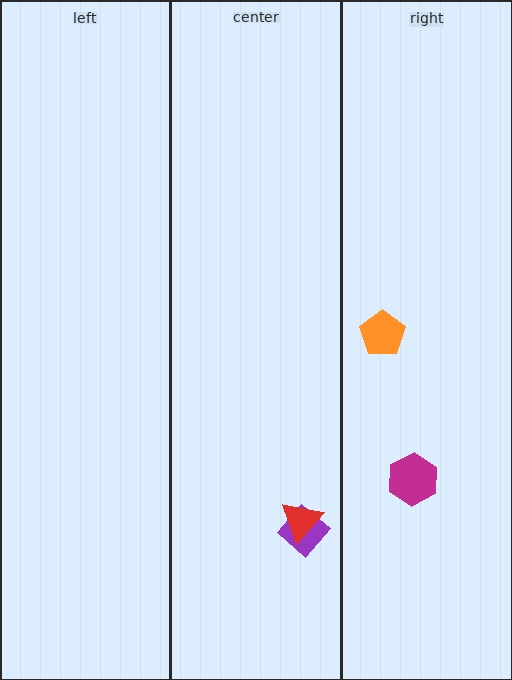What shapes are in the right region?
The orange pentagon, the magenta hexagon.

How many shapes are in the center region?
2.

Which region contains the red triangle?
The center region.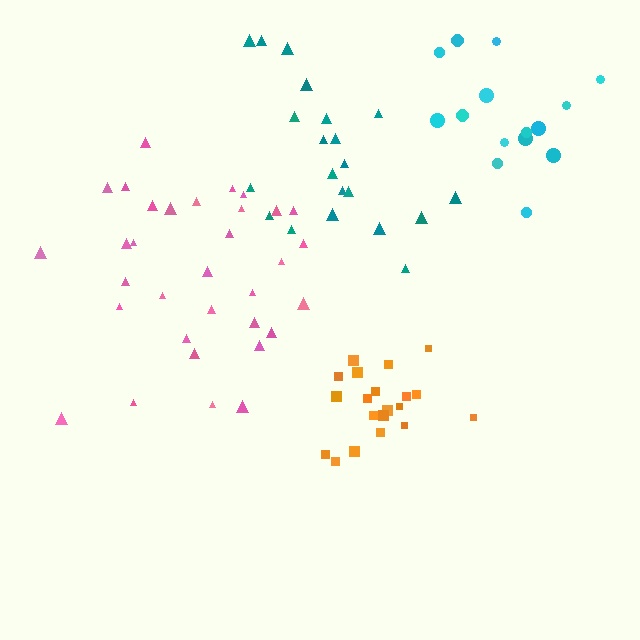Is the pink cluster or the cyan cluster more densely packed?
Pink.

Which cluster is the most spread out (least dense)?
Teal.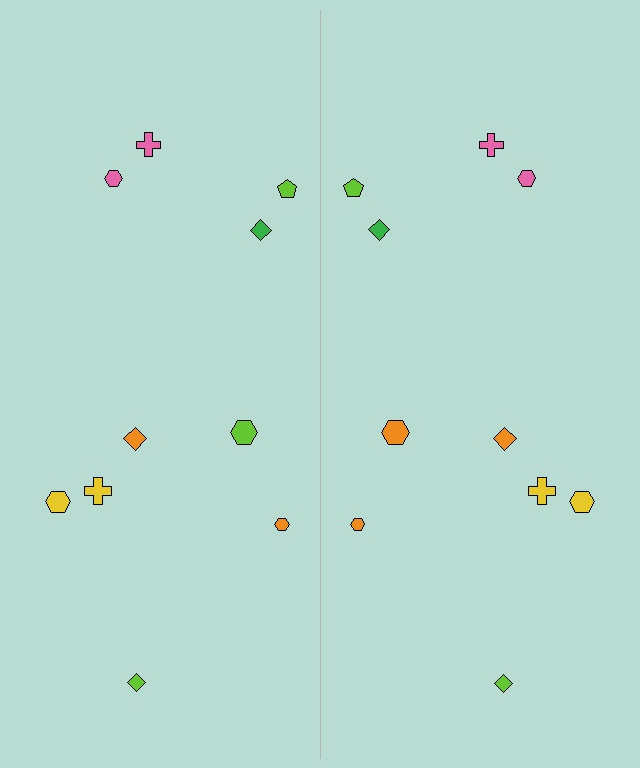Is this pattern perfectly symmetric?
No, the pattern is not perfectly symmetric. The orange hexagon on the right side breaks the symmetry — its mirror counterpart is lime.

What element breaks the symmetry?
The orange hexagon on the right side breaks the symmetry — its mirror counterpart is lime.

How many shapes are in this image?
There are 20 shapes in this image.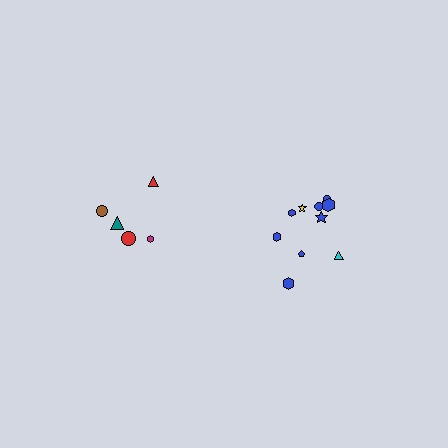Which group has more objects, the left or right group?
The right group.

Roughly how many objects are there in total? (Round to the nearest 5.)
Roughly 15 objects in total.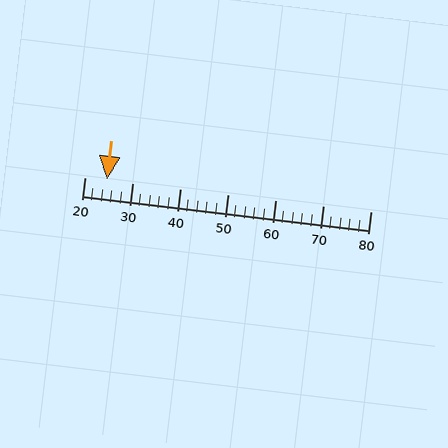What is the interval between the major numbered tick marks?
The major tick marks are spaced 10 units apart.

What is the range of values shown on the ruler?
The ruler shows values from 20 to 80.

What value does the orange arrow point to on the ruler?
The orange arrow points to approximately 25.